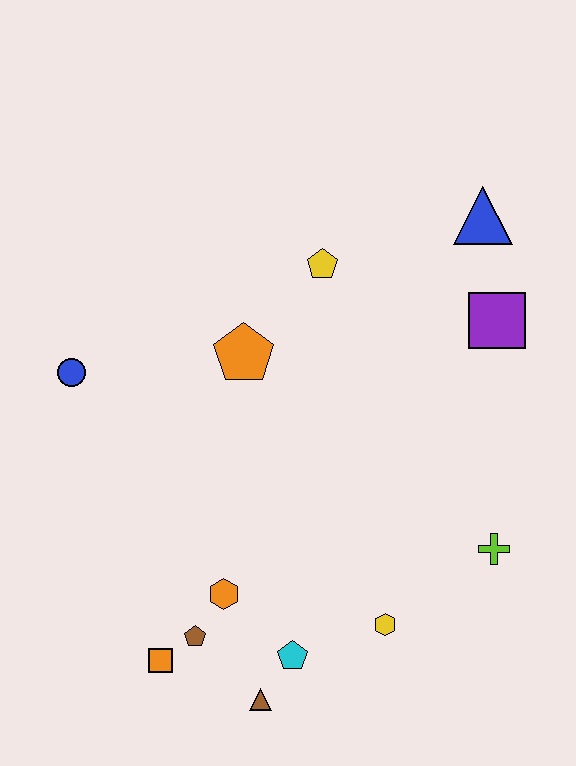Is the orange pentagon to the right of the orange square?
Yes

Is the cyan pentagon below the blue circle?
Yes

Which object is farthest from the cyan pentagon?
The blue triangle is farthest from the cyan pentagon.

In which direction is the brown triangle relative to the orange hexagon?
The brown triangle is below the orange hexagon.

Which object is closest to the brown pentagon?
The orange square is closest to the brown pentagon.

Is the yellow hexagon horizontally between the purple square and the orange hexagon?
Yes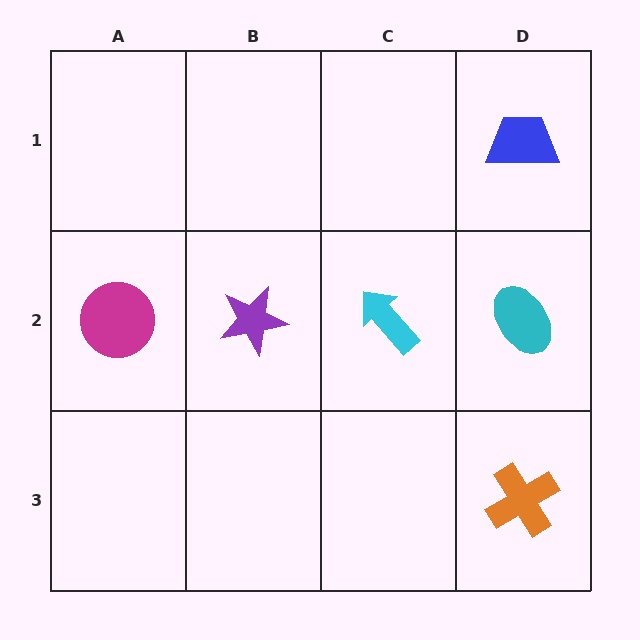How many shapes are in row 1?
1 shape.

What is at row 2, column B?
A purple star.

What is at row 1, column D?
A blue trapezoid.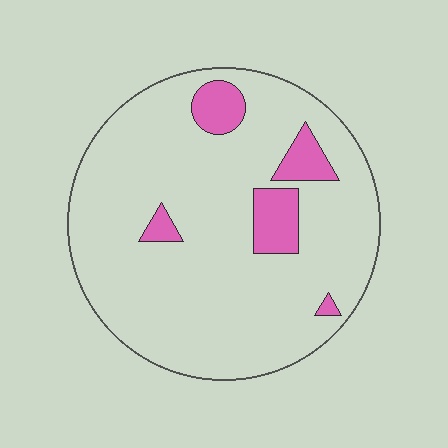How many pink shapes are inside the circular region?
5.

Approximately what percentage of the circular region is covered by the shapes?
Approximately 10%.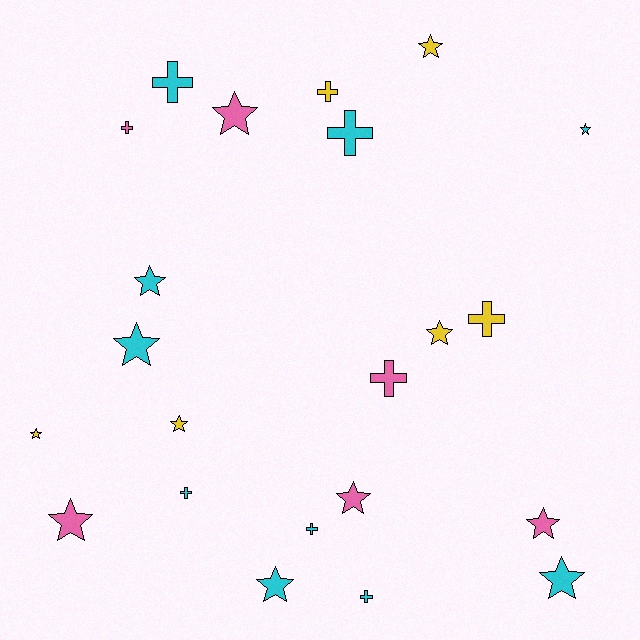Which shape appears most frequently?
Star, with 13 objects.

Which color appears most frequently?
Cyan, with 10 objects.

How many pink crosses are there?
There are 2 pink crosses.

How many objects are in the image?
There are 22 objects.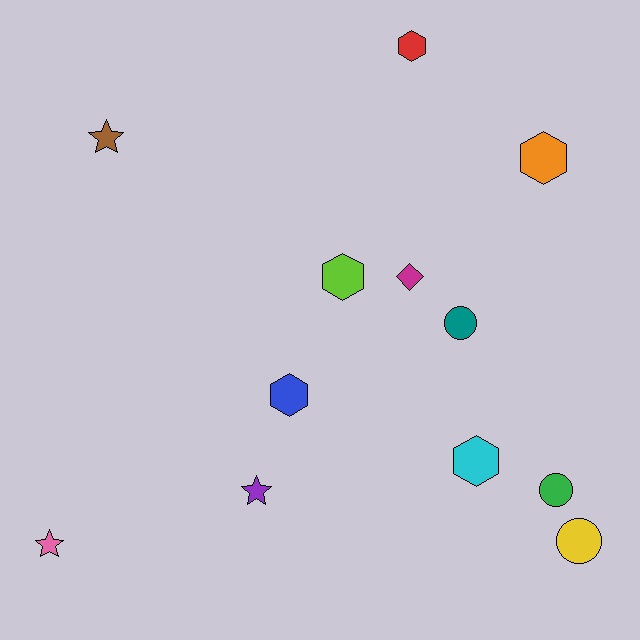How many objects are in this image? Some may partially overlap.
There are 12 objects.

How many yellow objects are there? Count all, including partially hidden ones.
There is 1 yellow object.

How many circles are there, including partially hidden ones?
There are 3 circles.